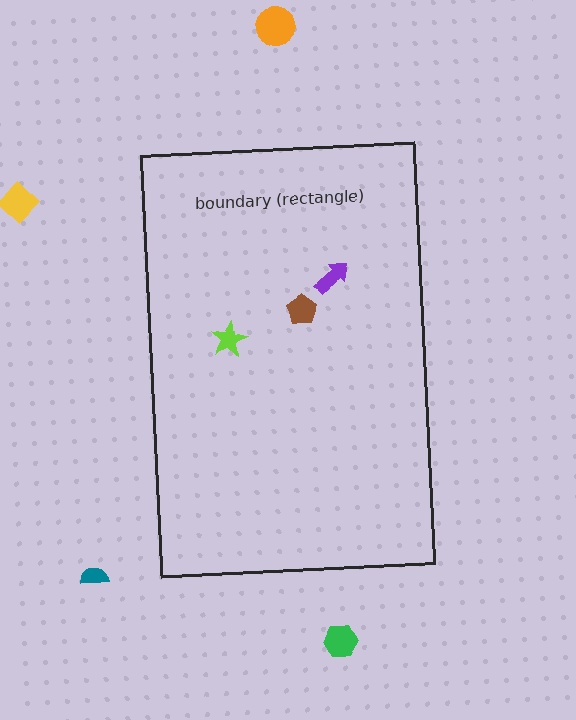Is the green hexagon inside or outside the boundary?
Outside.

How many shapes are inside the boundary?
3 inside, 4 outside.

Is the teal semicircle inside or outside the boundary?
Outside.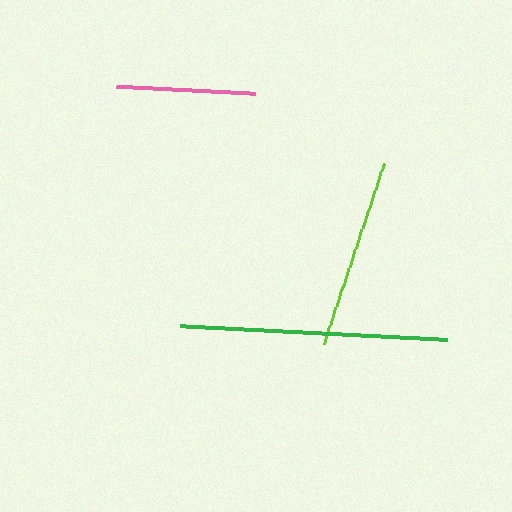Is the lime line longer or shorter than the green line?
The green line is longer than the lime line.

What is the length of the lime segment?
The lime segment is approximately 190 pixels long.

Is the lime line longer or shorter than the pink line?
The lime line is longer than the pink line.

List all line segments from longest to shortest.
From longest to shortest: green, lime, pink.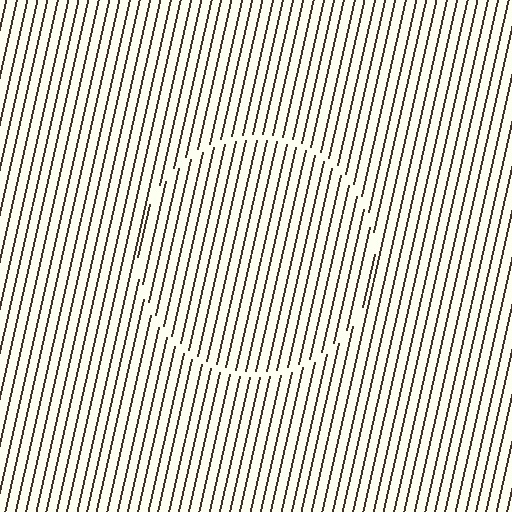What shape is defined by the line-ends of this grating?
An illusory circle. The interior of the shape contains the same grating, shifted by half a period — the contour is defined by the phase discontinuity where line-ends from the inner and outer gratings abut.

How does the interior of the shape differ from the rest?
The interior of the shape contains the same grating, shifted by half a period — the contour is defined by the phase discontinuity where line-ends from the inner and outer gratings abut.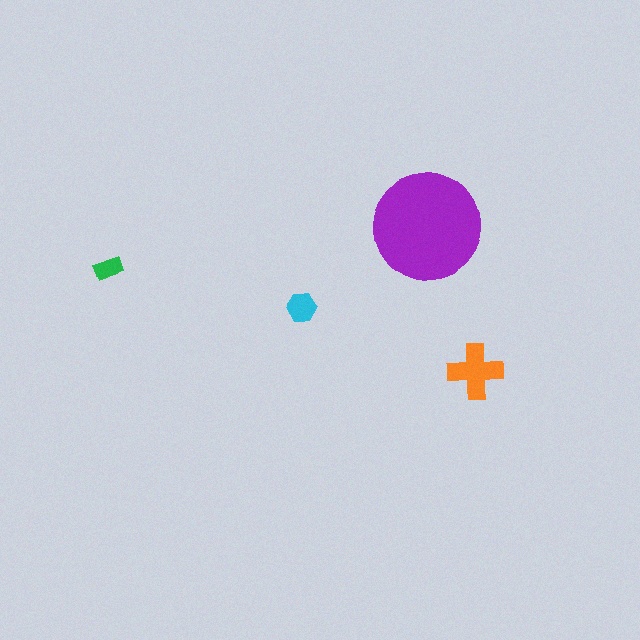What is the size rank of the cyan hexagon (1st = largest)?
3rd.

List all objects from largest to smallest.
The purple circle, the orange cross, the cyan hexagon, the green rectangle.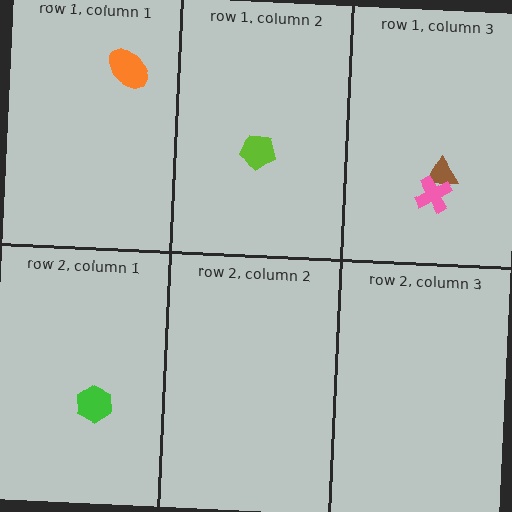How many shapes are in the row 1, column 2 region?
1.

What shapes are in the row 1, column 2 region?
The lime pentagon.